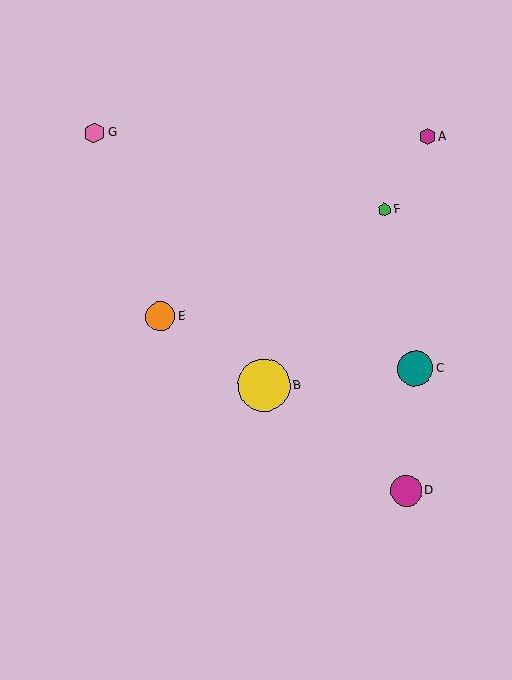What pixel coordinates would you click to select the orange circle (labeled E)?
Click at (160, 316) to select the orange circle E.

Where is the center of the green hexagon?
The center of the green hexagon is at (384, 210).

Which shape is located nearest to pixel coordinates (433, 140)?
The magenta hexagon (labeled A) at (427, 136) is nearest to that location.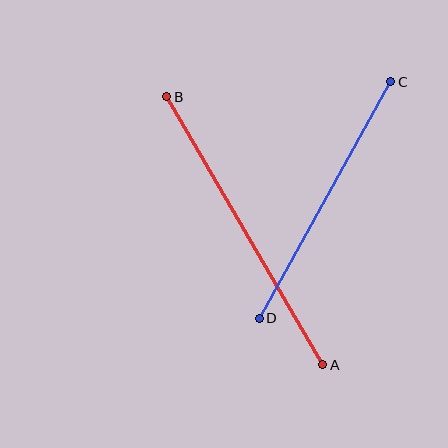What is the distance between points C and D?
The distance is approximately 271 pixels.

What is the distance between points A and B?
The distance is approximately 310 pixels.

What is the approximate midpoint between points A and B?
The midpoint is at approximately (245, 231) pixels.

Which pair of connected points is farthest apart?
Points A and B are farthest apart.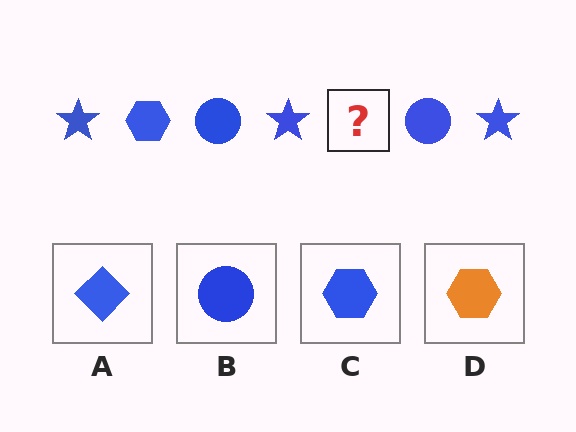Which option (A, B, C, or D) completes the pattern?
C.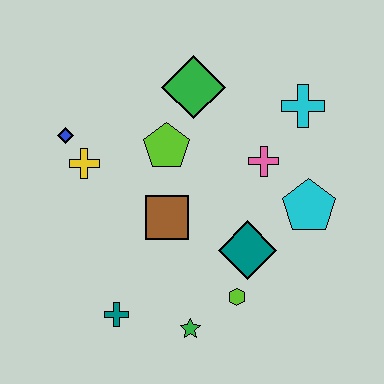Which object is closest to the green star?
The lime hexagon is closest to the green star.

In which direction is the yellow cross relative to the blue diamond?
The yellow cross is below the blue diamond.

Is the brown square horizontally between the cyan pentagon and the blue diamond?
Yes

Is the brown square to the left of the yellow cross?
No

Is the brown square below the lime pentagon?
Yes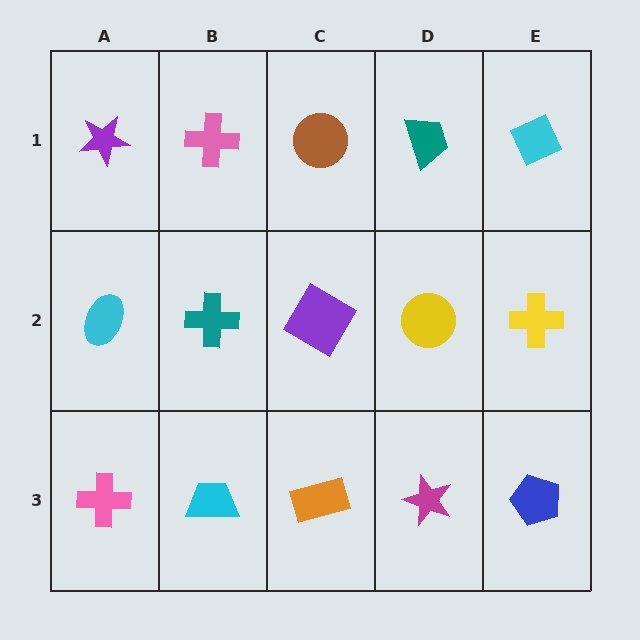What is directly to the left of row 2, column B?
A cyan ellipse.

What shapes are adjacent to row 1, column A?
A cyan ellipse (row 2, column A), a pink cross (row 1, column B).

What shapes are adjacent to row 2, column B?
A pink cross (row 1, column B), a cyan trapezoid (row 3, column B), a cyan ellipse (row 2, column A), a purple diamond (row 2, column C).